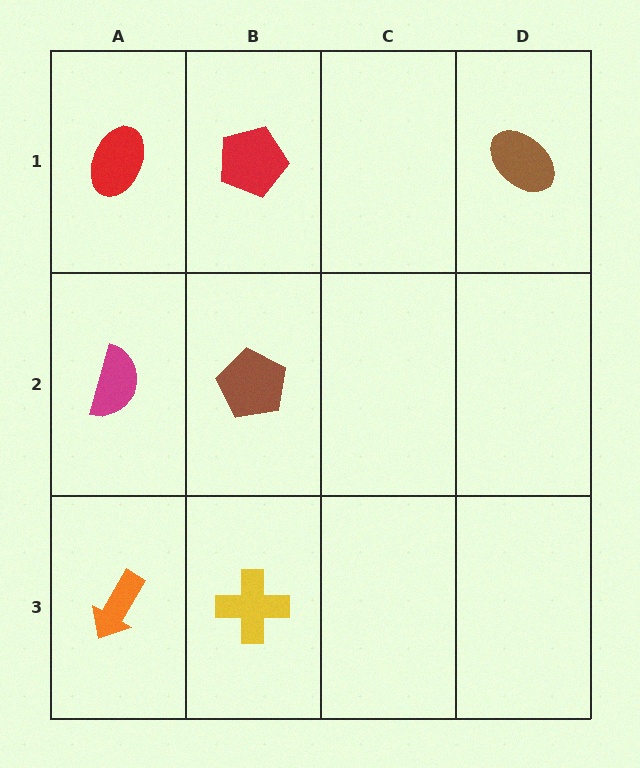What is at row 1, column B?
A red pentagon.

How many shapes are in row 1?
3 shapes.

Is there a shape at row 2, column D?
No, that cell is empty.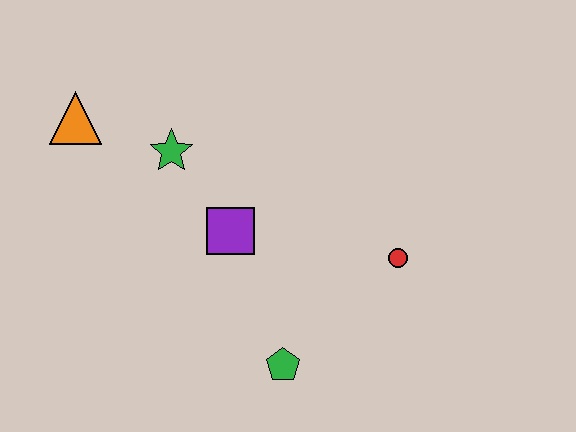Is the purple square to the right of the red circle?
No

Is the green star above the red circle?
Yes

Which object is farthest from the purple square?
The orange triangle is farthest from the purple square.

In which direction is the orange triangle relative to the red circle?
The orange triangle is to the left of the red circle.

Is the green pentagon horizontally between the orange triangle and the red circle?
Yes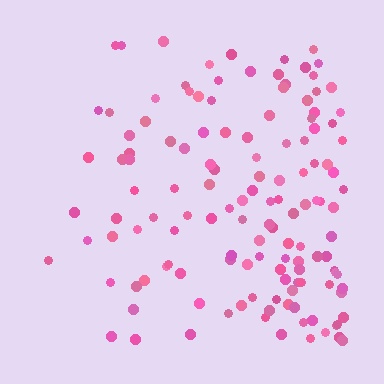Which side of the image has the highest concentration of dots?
The right.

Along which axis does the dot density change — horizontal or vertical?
Horizontal.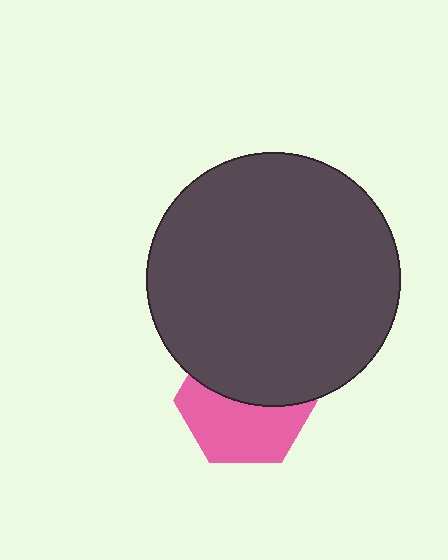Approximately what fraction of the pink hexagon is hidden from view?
Roughly 47% of the pink hexagon is hidden behind the dark gray circle.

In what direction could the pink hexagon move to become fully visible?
The pink hexagon could move down. That would shift it out from behind the dark gray circle entirely.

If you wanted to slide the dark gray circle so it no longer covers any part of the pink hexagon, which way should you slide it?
Slide it up — that is the most direct way to separate the two shapes.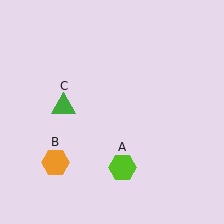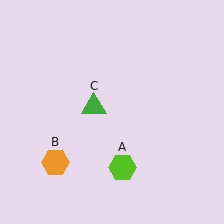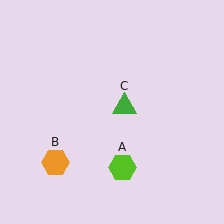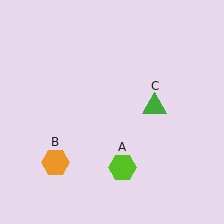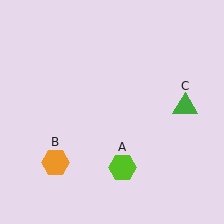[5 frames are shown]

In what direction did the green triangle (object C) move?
The green triangle (object C) moved right.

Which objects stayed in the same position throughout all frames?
Lime hexagon (object A) and orange hexagon (object B) remained stationary.